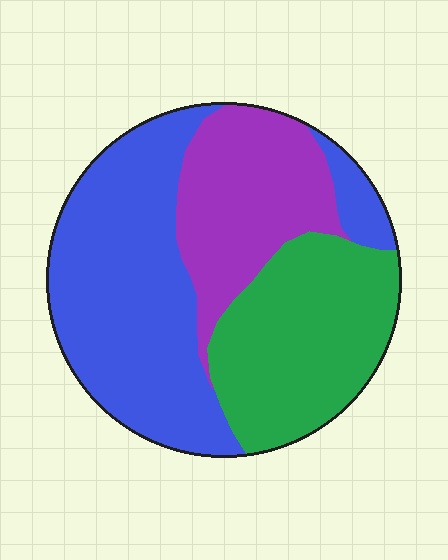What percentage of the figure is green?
Green takes up between a sixth and a third of the figure.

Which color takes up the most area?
Blue, at roughly 45%.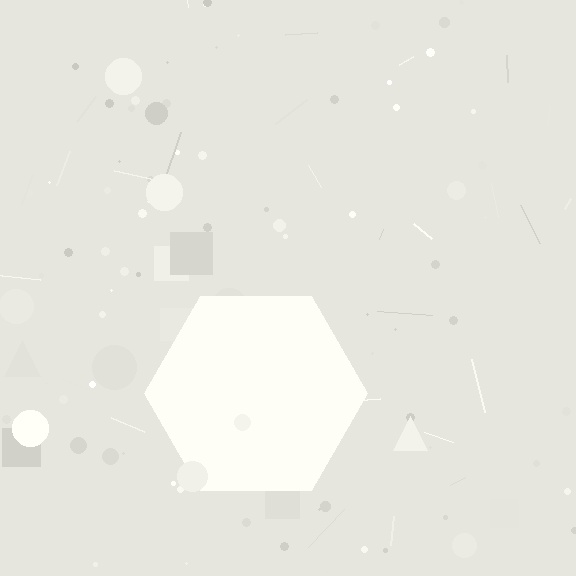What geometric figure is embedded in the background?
A hexagon is embedded in the background.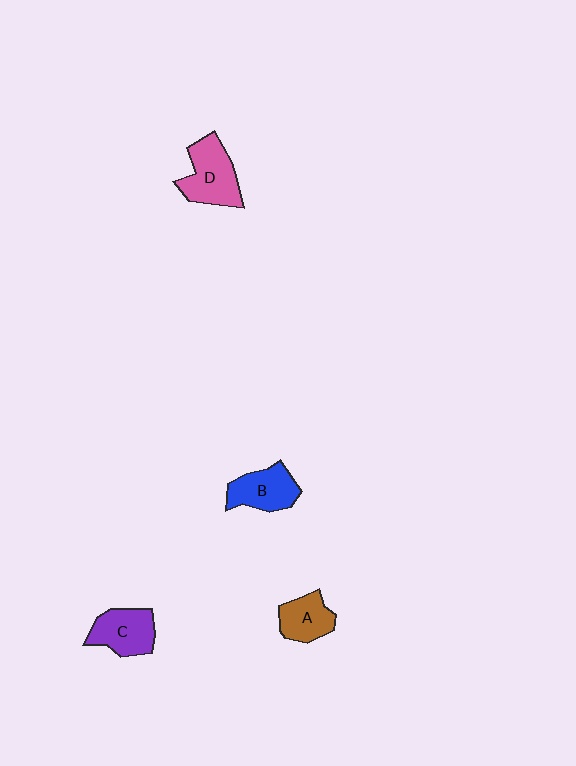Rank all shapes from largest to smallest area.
From largest to smallest: D (pink), C (purple), B (blue), A (brown).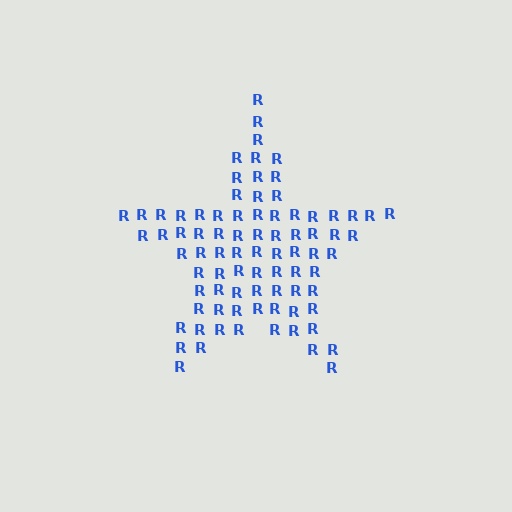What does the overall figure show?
The overall figure shows a star.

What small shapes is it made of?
It is made of small letter R's.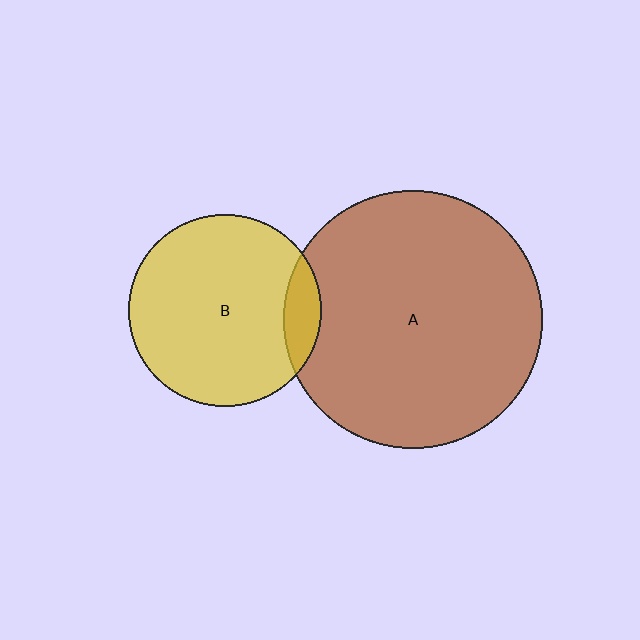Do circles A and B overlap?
Yes.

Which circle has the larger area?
Circle A (brown).